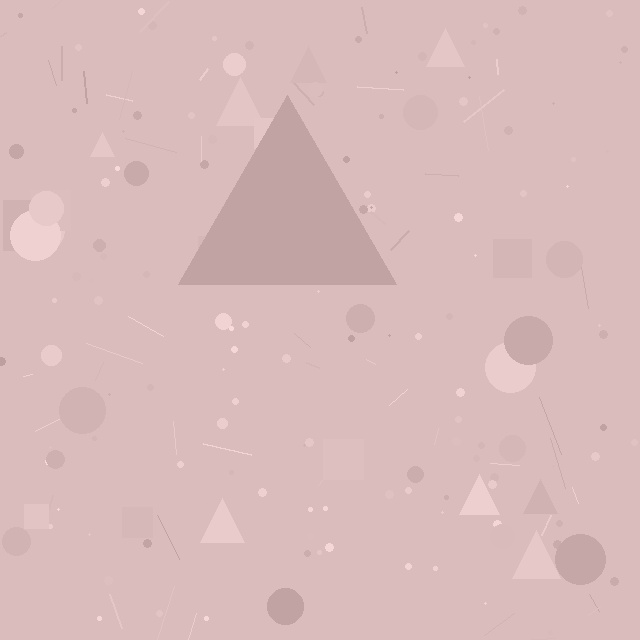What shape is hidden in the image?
A triangle is hidden in the image.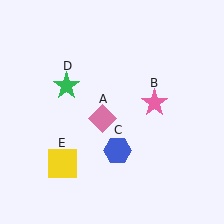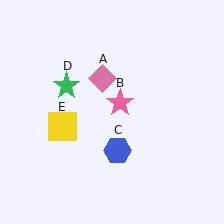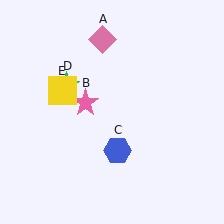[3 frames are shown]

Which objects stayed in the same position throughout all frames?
Blue hexagon (object C) and green star (object D) remained stationary.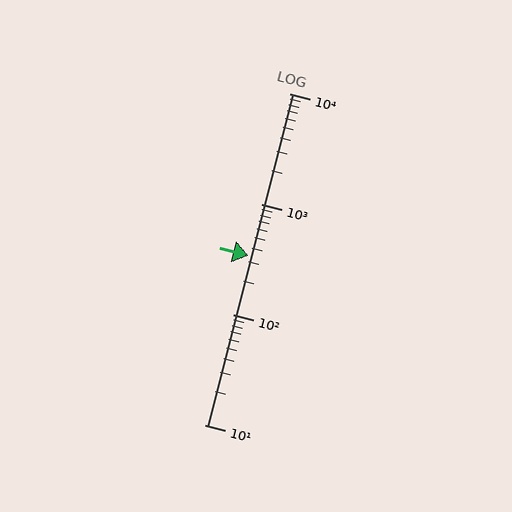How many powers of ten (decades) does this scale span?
The scale spans 3 decades, from 10 to 10000.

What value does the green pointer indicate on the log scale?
The pointer indicates approximately 340.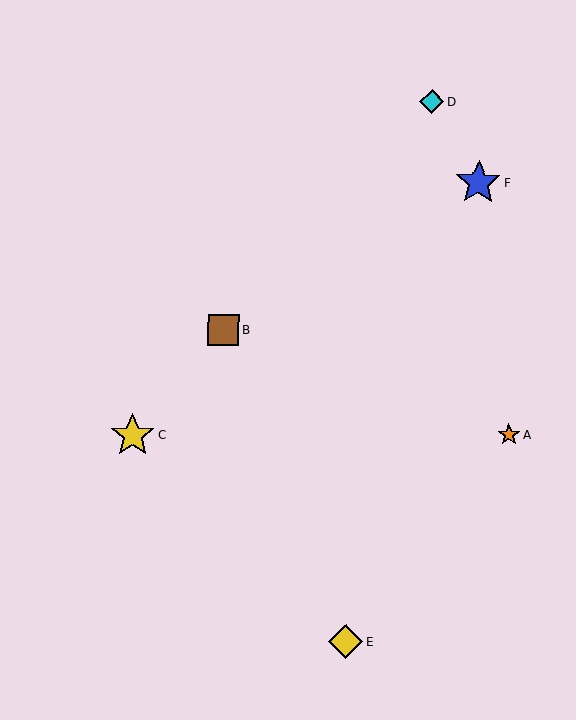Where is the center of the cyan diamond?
The center of the cyan diamond is at (432, 101).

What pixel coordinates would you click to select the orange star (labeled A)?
Click at (509, 434) to select the orange star A.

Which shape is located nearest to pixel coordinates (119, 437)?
The yellow star (labeled C) at (133, 435) is nearest to that location.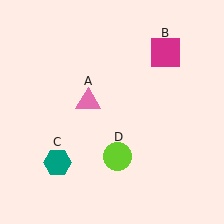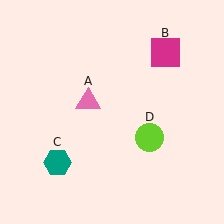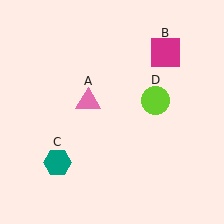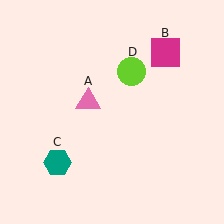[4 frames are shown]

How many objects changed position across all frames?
1 object changed position: lime circle (object D).